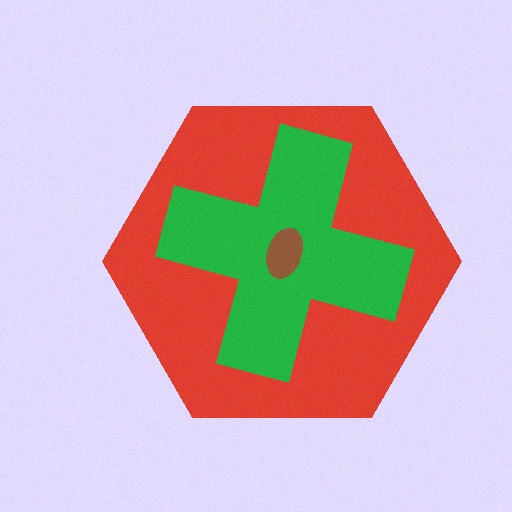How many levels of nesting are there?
3.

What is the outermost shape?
The red hexagon.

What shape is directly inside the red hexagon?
The green cross.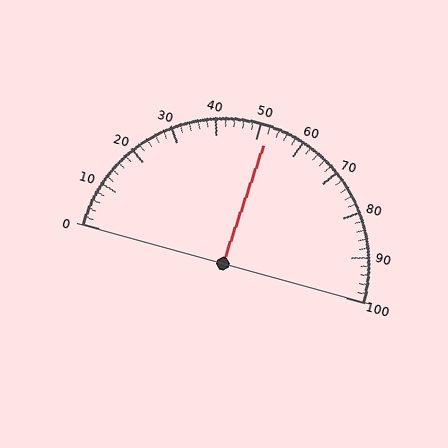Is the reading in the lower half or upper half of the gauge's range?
The reading is in the upper half of the range (0 to 100).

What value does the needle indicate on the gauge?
The needle indicates approximately 52.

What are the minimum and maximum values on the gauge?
The gauge ranges from 0 to 100.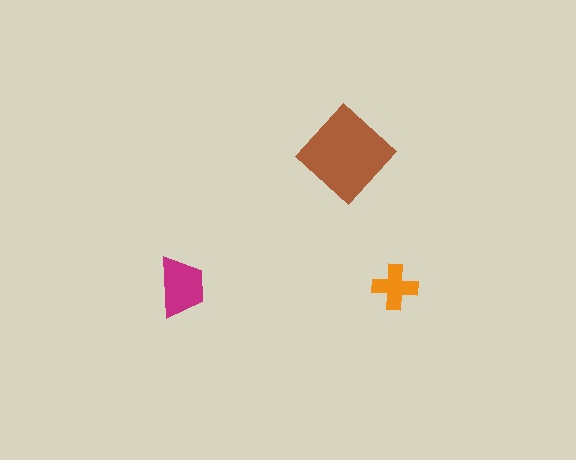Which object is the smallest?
The orange cross.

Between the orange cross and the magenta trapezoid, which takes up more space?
The magenta trapezoid.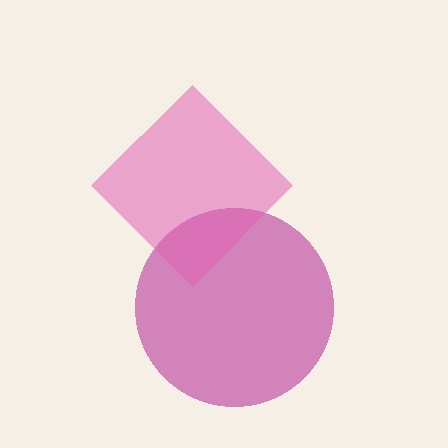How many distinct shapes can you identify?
There are 2 distinct shapes: a magenta circle, a pink diamond.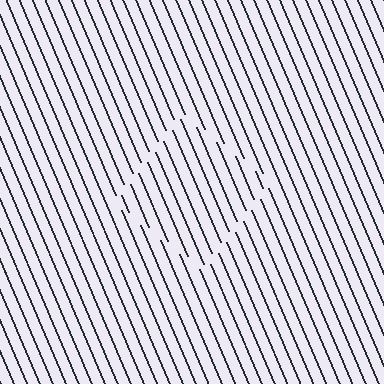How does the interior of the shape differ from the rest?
The interior of the shape contains the same grating, shifted by half a period — the contour is defined by the phase discontinuity where line-ends from the inner and outer gratings abut.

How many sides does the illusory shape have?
4 sides — the line-ends trace a square.